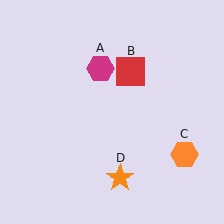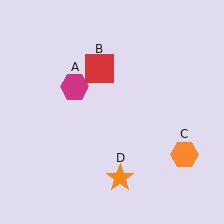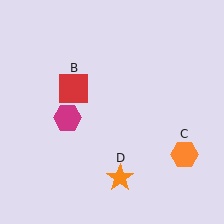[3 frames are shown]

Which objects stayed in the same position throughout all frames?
Orange hexagon (object C) and orange star (object D) remained stationary.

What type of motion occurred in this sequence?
The magenta hexagon (object A), red square (object B) rotated counterclockwise around the center of the scene.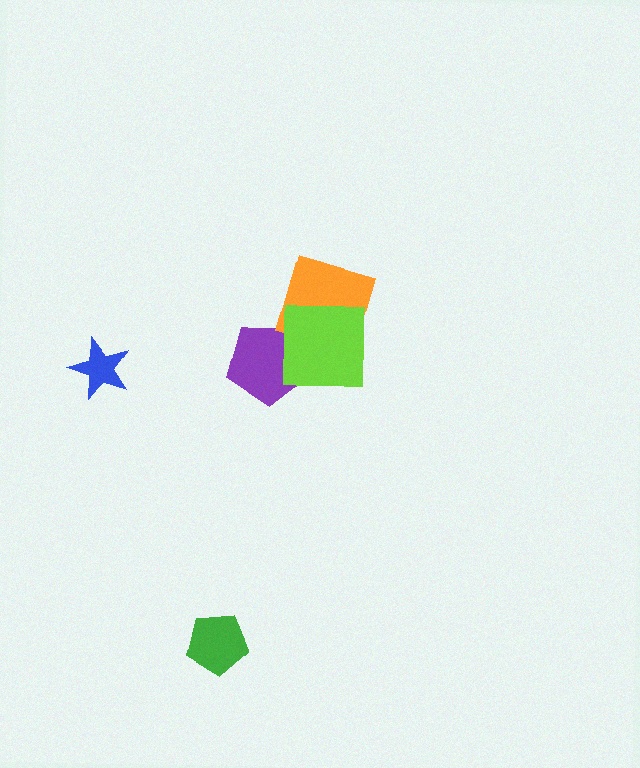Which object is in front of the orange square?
The lime square is in front of the orange square.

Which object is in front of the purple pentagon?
The lime square is in front of the purple pentagon.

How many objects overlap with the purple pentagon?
1 object overlaps with the purple pentagon.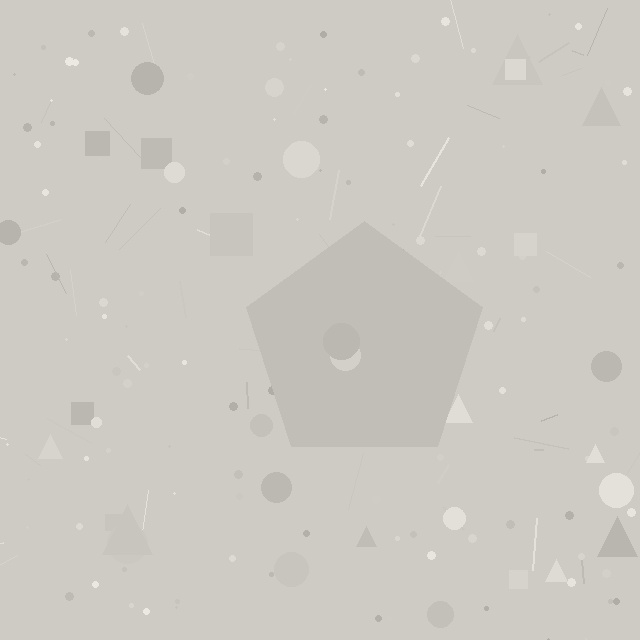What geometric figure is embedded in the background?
A pentagon is embedded in the background.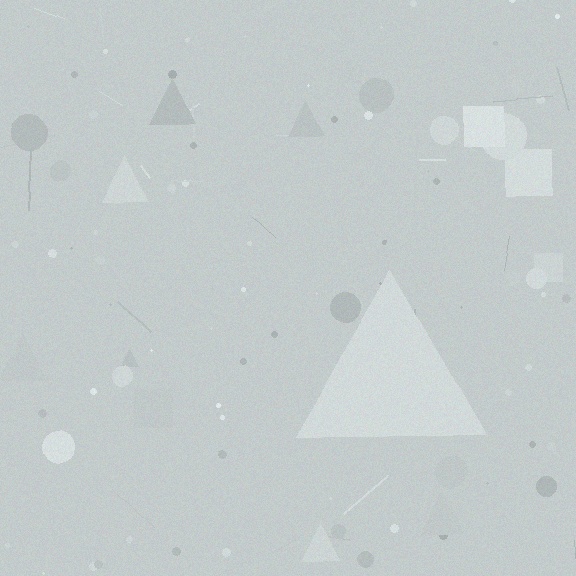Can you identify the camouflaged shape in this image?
The camouflaged shape is a triangle.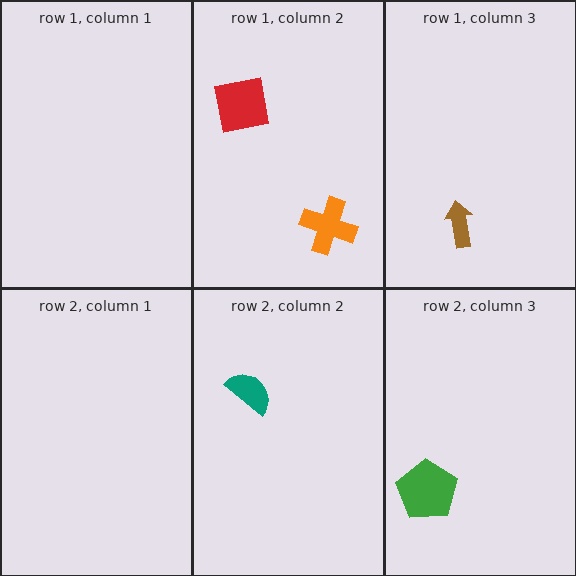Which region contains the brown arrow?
The row 1, column 3 region.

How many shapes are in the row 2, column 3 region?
1.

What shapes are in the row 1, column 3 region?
The brown arrow.